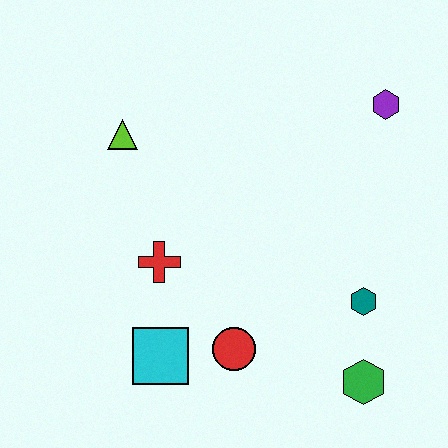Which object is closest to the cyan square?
The red circle is closest to the cyan square.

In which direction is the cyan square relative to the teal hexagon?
The cyan square is to the left of the teal hexagon.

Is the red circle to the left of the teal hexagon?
Yes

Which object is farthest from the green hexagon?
The lime triangle is farthest from the green hexagon.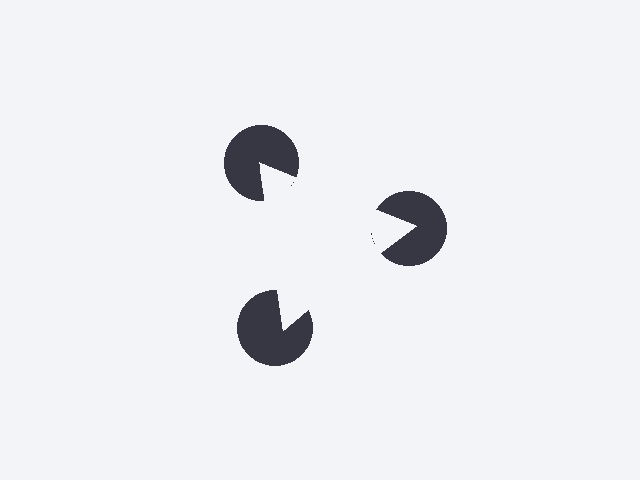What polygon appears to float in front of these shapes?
An illusory triangle — its edges are inferred from the aligned wedge cuts in the pac-man discs, not physically drawn.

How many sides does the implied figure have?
3 sides.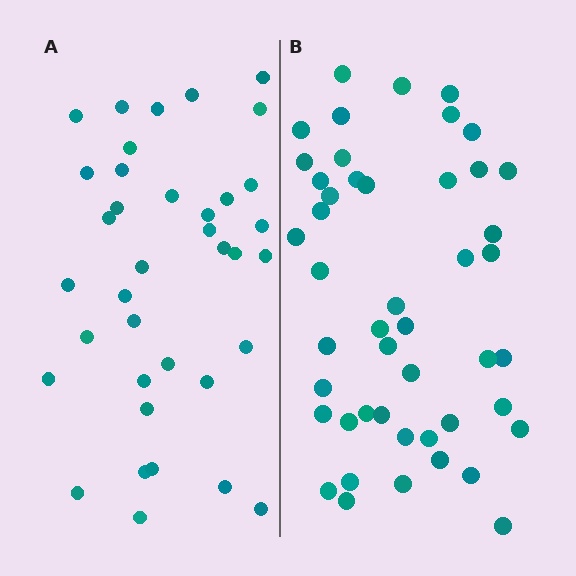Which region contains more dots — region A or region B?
Region B (the right region) has more dots.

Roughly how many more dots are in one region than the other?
Region B has roughly 10 or so more dots than region A.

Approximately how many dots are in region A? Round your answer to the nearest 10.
About 40 dots. (The exact count is 37, which rounds to 40.)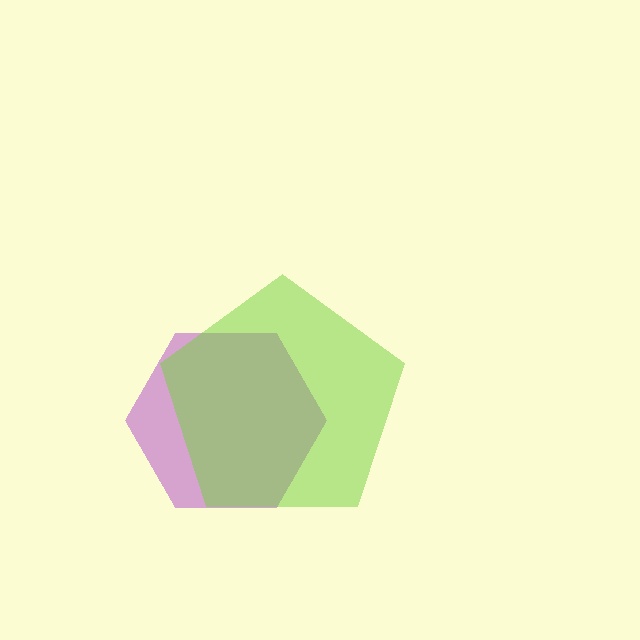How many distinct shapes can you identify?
There are 2 distinct shapes: a purple hexagon, a lime pentagon.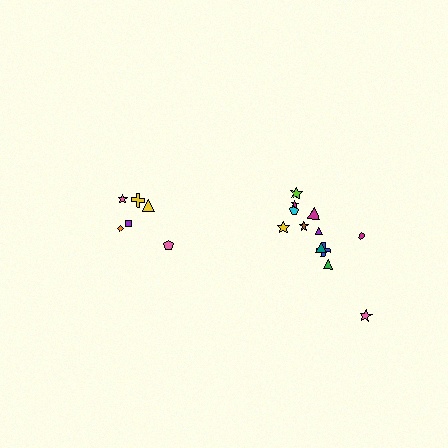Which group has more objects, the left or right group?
The right group.